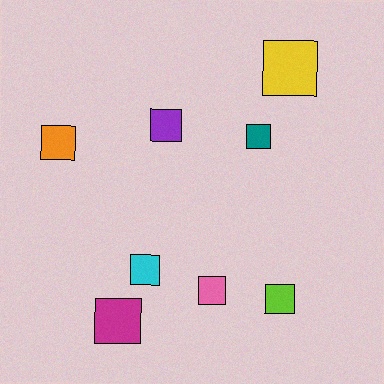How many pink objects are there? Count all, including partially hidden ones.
There is 1 pink object.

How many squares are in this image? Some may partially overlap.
There are 8 squares.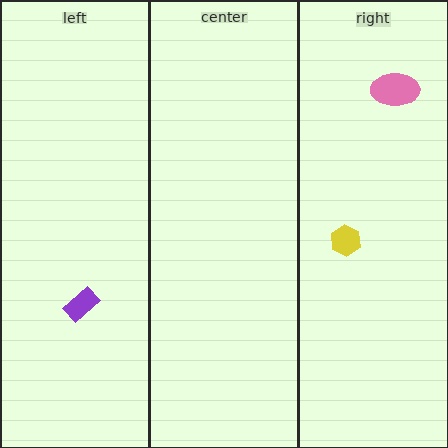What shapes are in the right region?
The yellow hexagon, the pink ellipse.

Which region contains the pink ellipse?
The right region.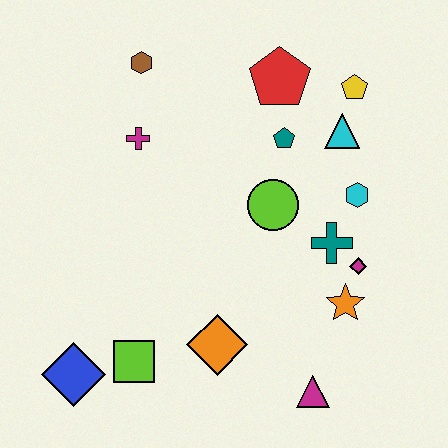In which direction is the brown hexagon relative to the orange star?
The brown hexagon is above the orange star.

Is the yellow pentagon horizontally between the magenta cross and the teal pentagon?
No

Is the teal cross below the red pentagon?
Yes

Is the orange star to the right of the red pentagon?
Yes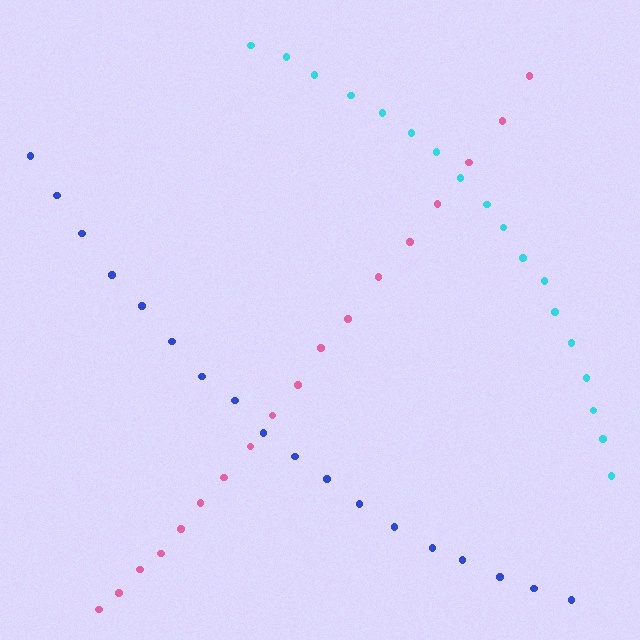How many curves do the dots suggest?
There are 3 distinct paths.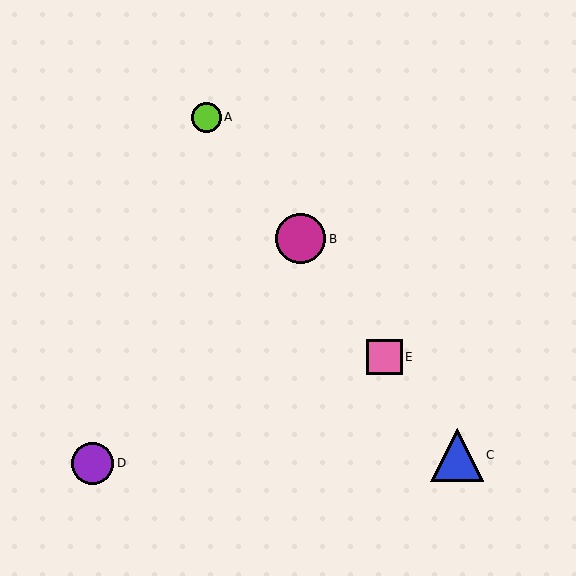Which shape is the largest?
The blue triangle (labeled C) is the largest.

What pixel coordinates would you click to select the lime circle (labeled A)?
Click at (206, 117) to select the lime circle A.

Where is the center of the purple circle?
The center of the purple circle is at (93, 463).